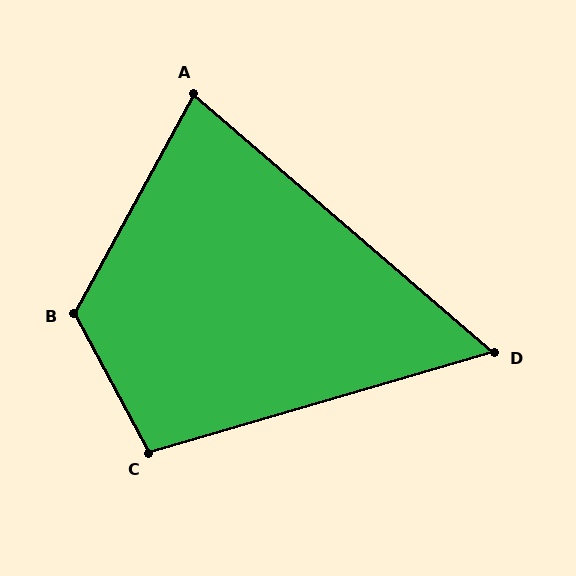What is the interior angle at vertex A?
Approximately 78 degrees (acute).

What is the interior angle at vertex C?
Approximately 102 degrees (obtuse).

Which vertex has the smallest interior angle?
D, at approximately 57 degrees.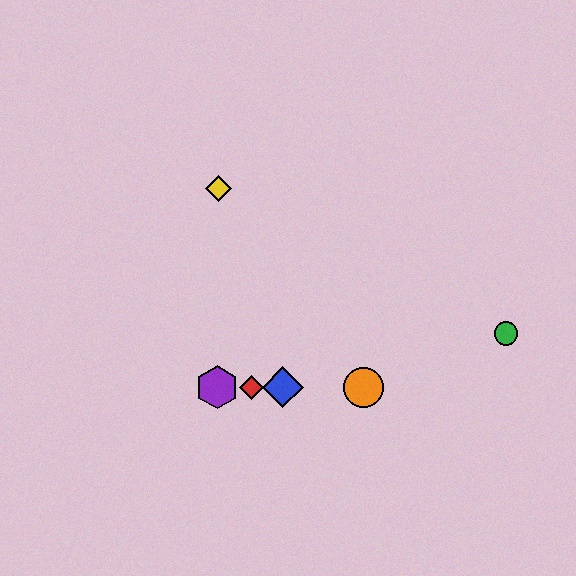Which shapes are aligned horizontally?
The red diamond, the blue diamond, the purple hexagon, the orange circle are aligned horizontally.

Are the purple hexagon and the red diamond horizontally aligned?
Yes, both are at y≈387.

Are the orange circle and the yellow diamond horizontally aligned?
No, the orange circle is at y≈387 and the yellow diamond is at y≈189.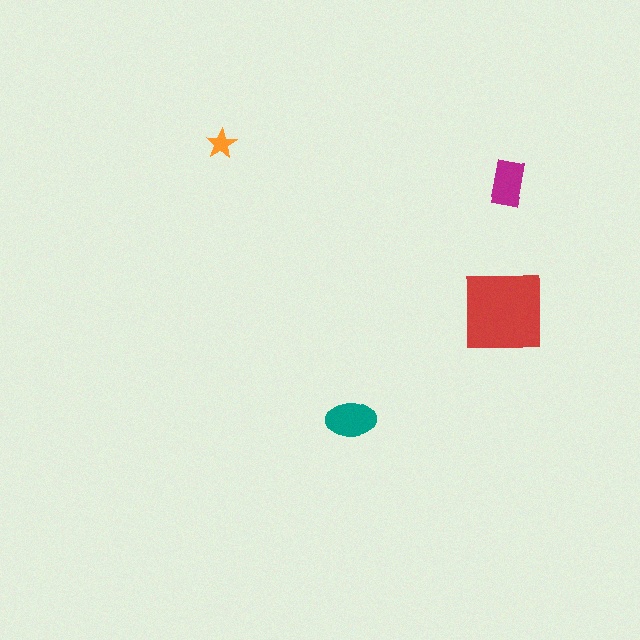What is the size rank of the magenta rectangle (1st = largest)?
3rd.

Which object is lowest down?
The teal ellipse is bottommost.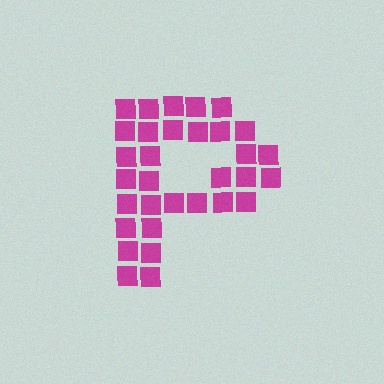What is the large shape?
The large shape is the letter P.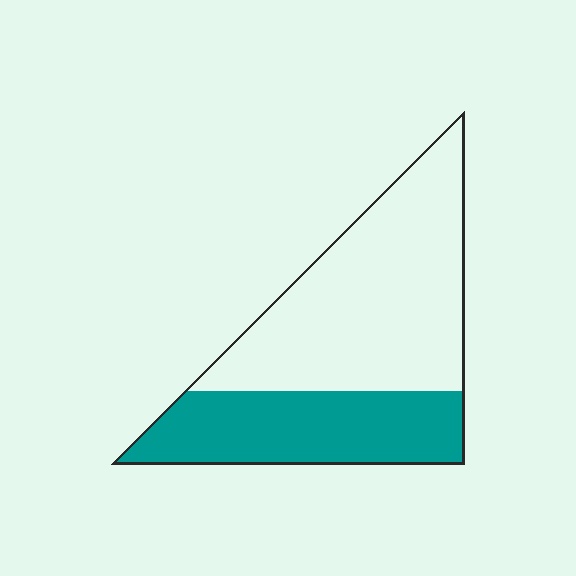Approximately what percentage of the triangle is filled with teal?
Approximately 35%.